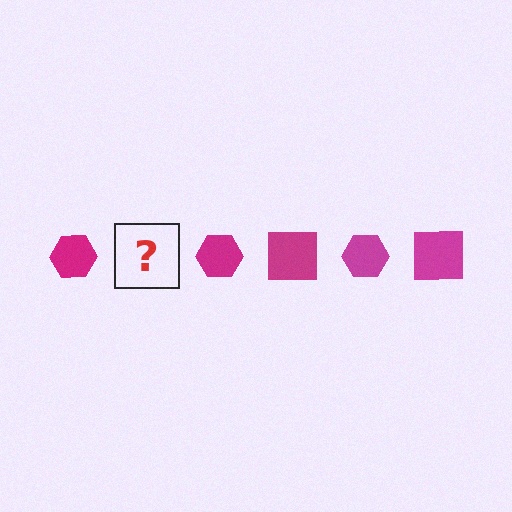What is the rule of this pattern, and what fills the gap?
The rule is that the pattern cycles through hexagon, square shapes in magenta. The gap should be filled with a magenta square.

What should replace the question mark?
The question mark should be replaced with a magenta square.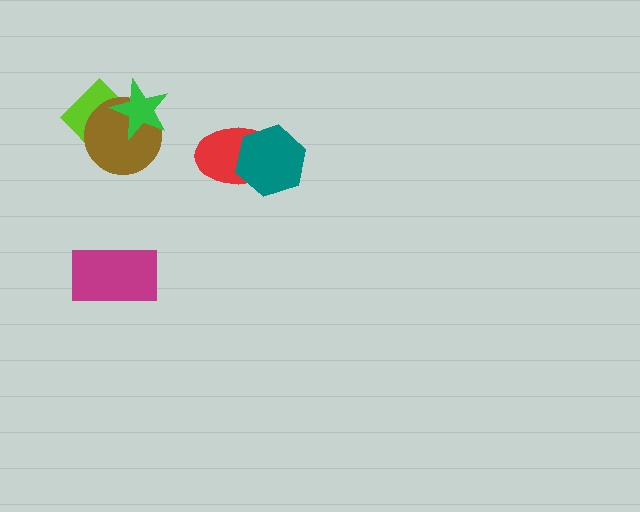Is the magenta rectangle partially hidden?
No, no other shape covers it.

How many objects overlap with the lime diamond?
2 objects overlap with the lime diamond.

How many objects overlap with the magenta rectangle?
0 objects overlap with the magenta rectangle.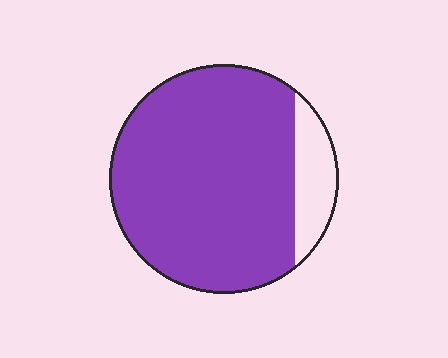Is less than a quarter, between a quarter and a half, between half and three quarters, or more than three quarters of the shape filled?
More than three quarters.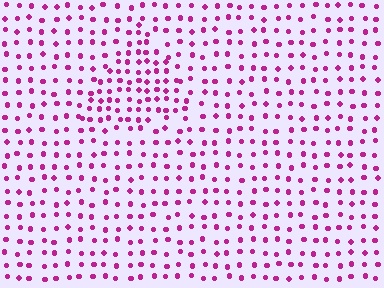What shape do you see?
I see a triangle.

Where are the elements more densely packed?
The elements are more densely packed inside the triangle boundary.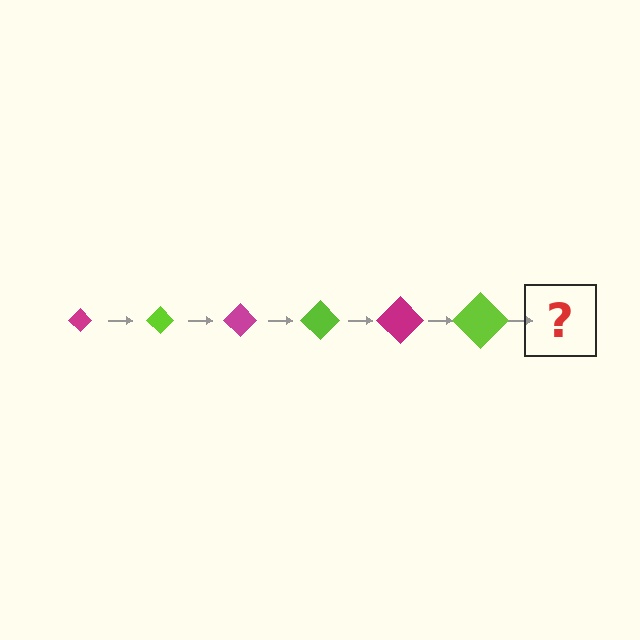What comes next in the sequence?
The next element should be a magenta diamond, larger than the previous one.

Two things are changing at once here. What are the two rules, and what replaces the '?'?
The two rules are that the diamond grows larger each step and the color cycles through magenta and lime. The '?' should be a magenta diamond, larger than the previous one.